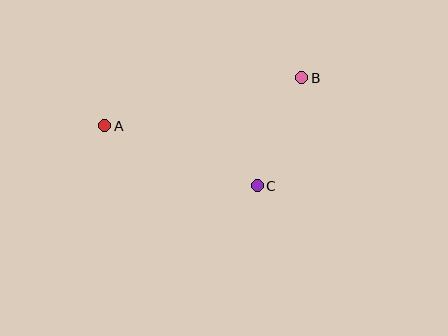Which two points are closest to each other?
Points B and C are closest to each other.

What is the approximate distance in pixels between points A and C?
The distance between A and C is approximately 164 pixels.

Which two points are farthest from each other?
Points A and B are farthest from each other.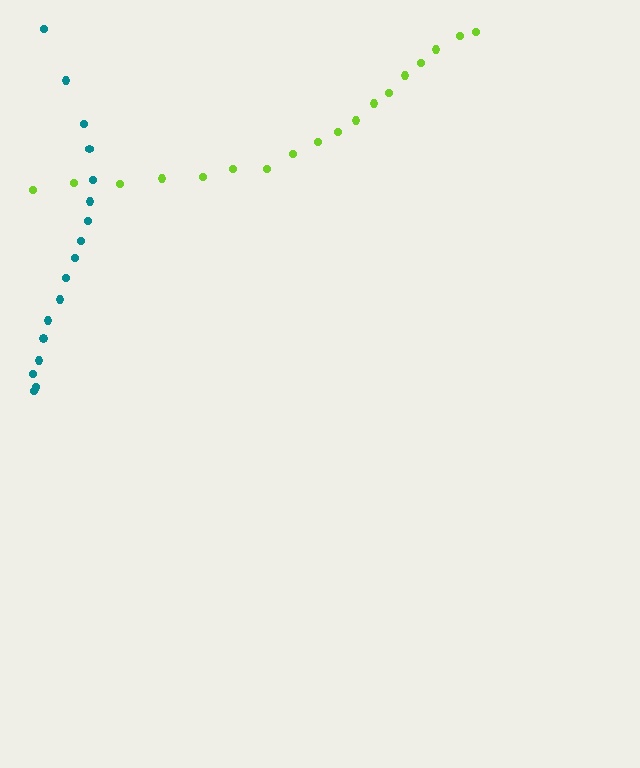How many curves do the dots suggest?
There are 2 distinct paths.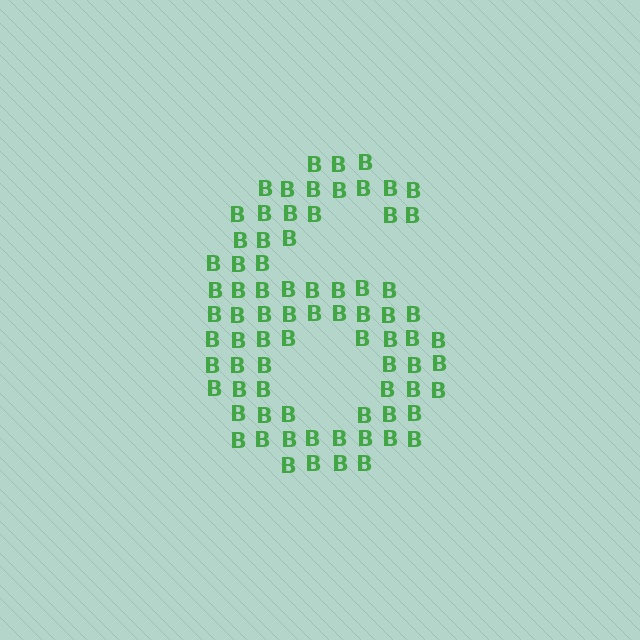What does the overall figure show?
The overall figure shows the digit 6.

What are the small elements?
The small elements are letter B's.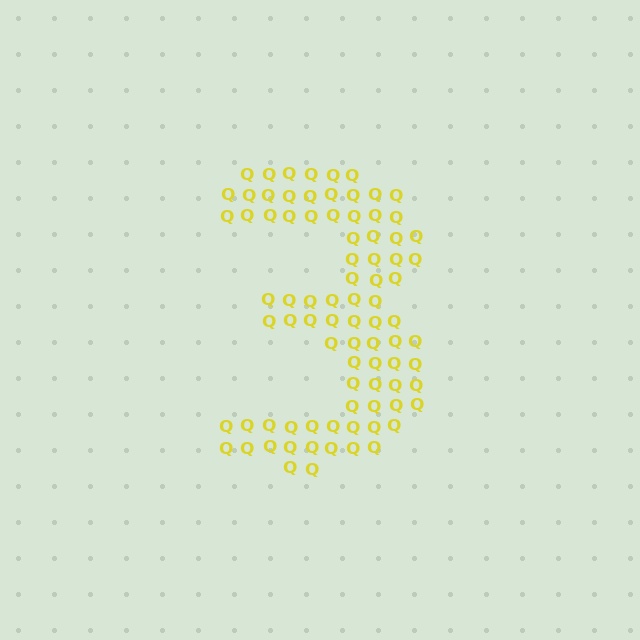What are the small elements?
The small elements are letter Q's.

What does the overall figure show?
The overall figure shows the digit 3.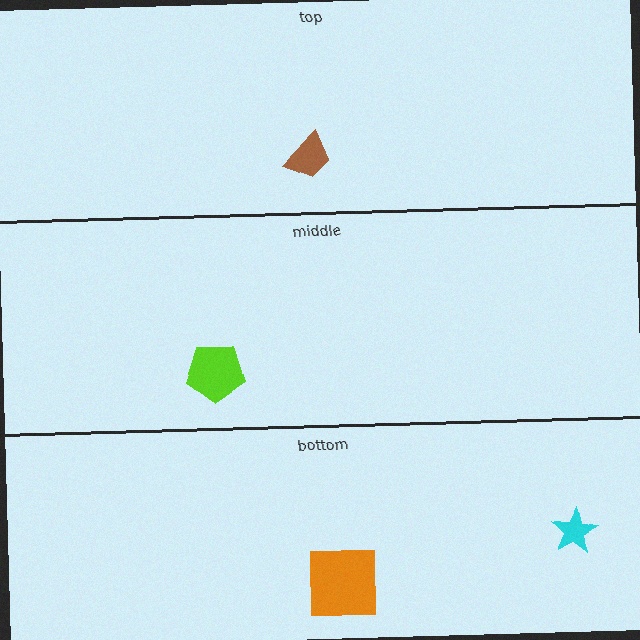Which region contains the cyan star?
The bottom region.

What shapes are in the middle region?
The lime pentagon.